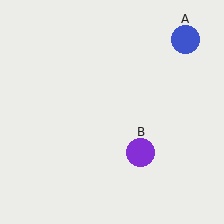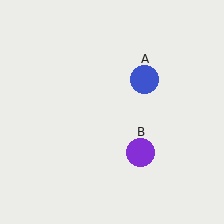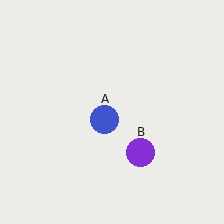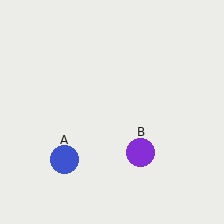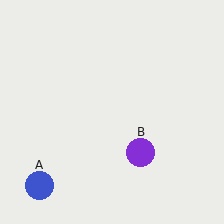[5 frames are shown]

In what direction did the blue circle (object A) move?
The blue circle (object A) moved down and to the left.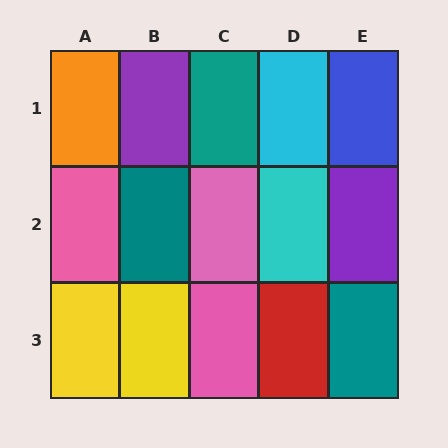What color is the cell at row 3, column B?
Yellow.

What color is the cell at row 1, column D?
Cyan.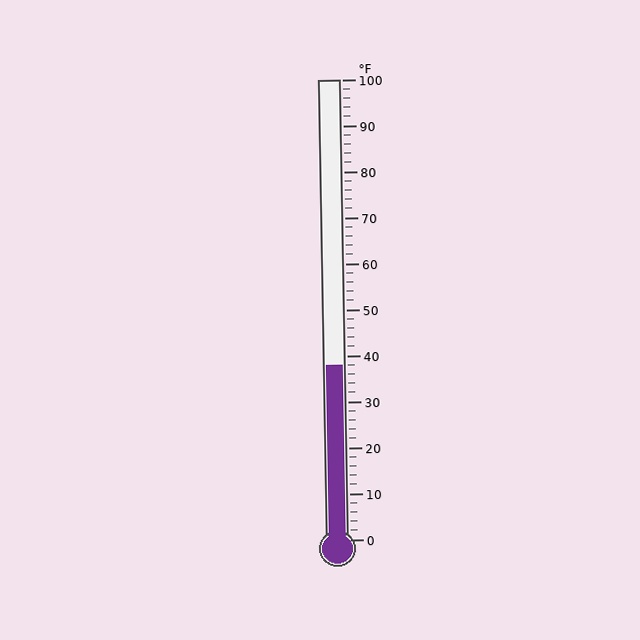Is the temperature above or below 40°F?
The temperature is below 40°F.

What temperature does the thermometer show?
The thermometer shows approximately 38°F.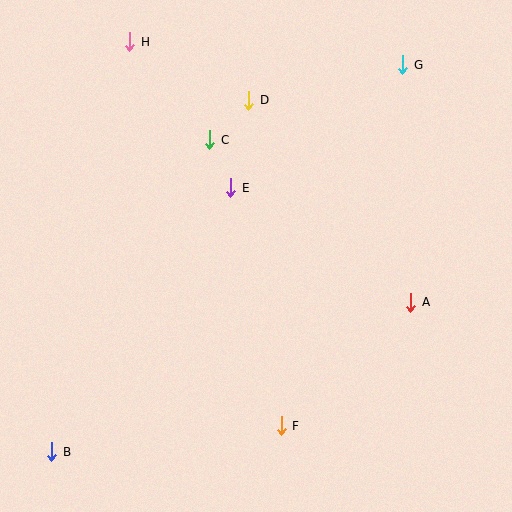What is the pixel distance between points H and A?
The distance between H and A is 383 pixels.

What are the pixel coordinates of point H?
Point H is at (130, 42).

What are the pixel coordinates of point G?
Point G is at (403, 65).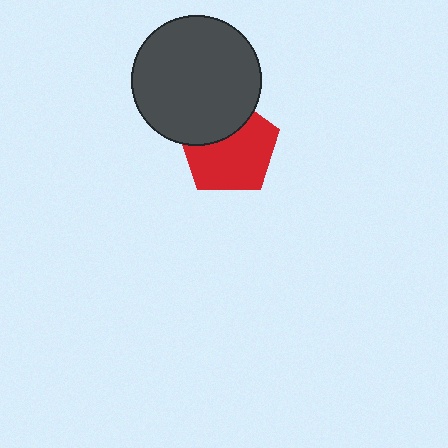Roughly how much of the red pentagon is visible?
Most of it is visible (roughly 66%).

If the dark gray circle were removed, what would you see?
You would see the complete red pentagon.